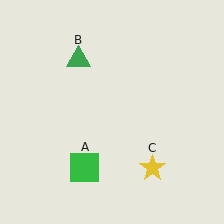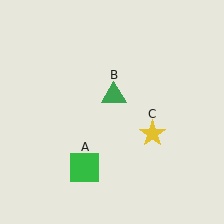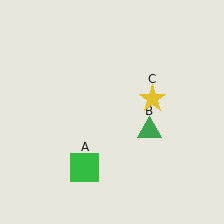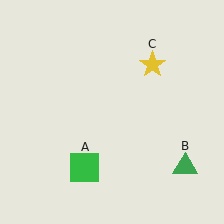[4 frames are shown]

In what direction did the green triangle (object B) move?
The green triangle (object B) moved down and to the right.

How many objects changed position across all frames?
2 objects changed position: green triangle (object B), yellow star (object C).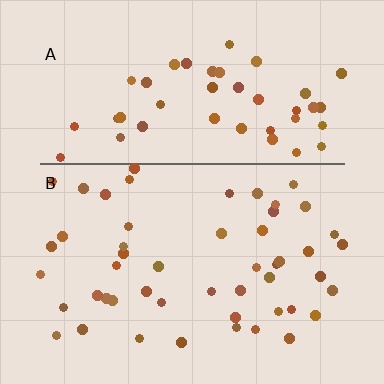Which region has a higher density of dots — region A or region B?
B (the bottom).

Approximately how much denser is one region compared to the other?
Approximately 1.1× — region B over region A.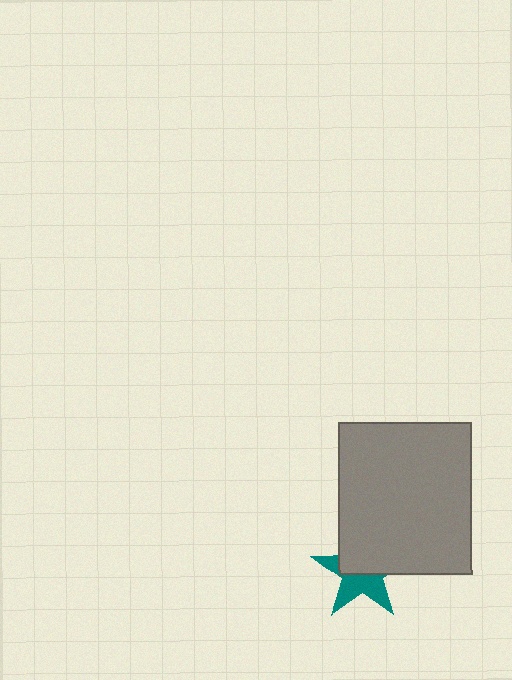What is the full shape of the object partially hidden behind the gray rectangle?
The partially hidden object is a teal star.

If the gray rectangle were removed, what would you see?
You would see the complete teal star.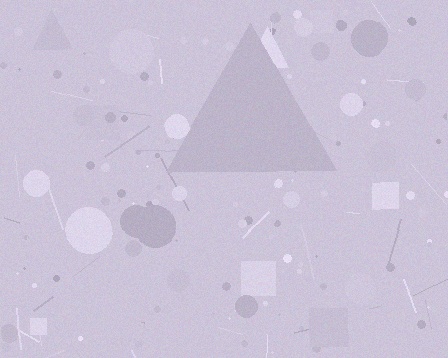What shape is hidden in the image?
A triangle is hidden in the image.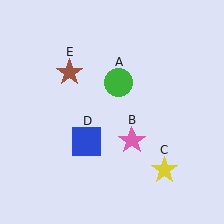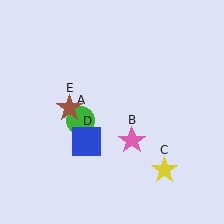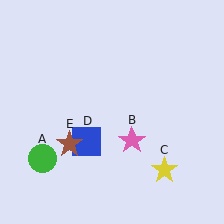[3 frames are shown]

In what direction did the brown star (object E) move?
The brown star (object E) moved down.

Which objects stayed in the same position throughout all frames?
Pink star (object B) and yellow star (object C) and blue square (object D) remained stationary.